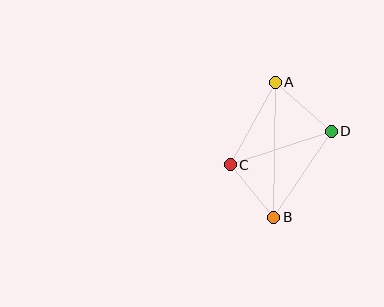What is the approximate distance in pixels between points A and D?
The distance between A and D is approximately 74 pixels.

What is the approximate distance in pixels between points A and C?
The distance between A and C is approximately 94 pixels.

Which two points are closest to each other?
Points B and C are closest to each other.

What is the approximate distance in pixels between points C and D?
The distance between C and D is approximately 106 pixels.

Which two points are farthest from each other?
Points A and B are farthest from each other.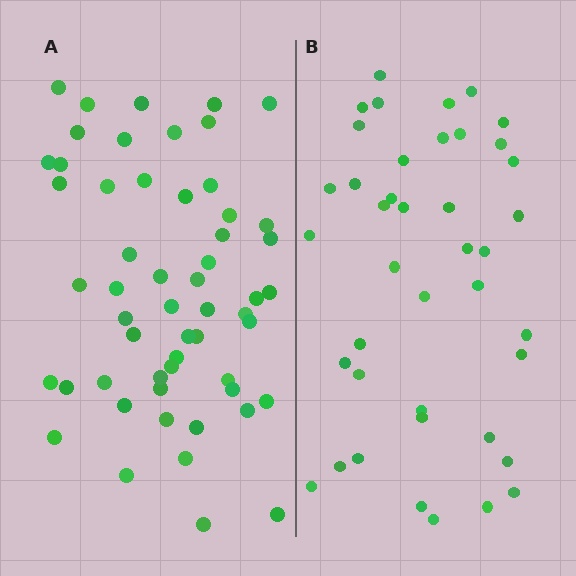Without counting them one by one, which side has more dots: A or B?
Region A (the left region) has more dots.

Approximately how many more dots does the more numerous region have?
Region A has approximately 15 more dots than region B.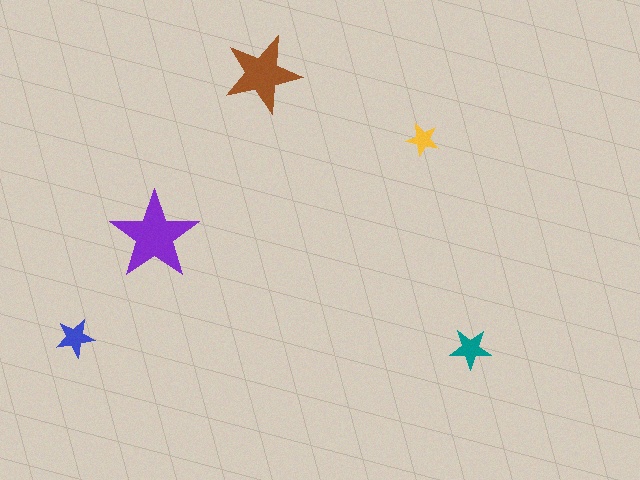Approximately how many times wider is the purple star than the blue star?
About 2.5 times wider.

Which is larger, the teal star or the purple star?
The purple one.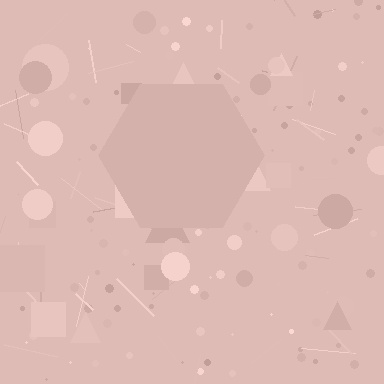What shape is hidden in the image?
A hexagon is hidden in the image.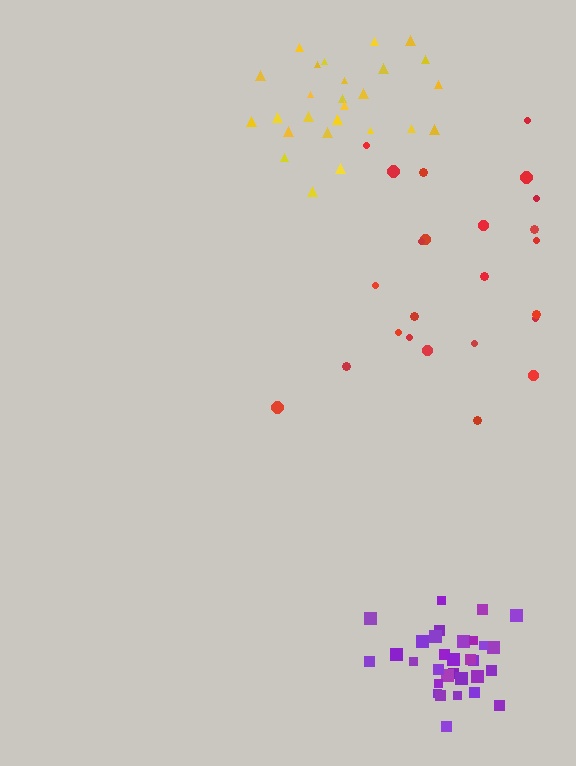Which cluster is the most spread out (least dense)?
Red.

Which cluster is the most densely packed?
Purple.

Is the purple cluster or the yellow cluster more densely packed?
Purple.